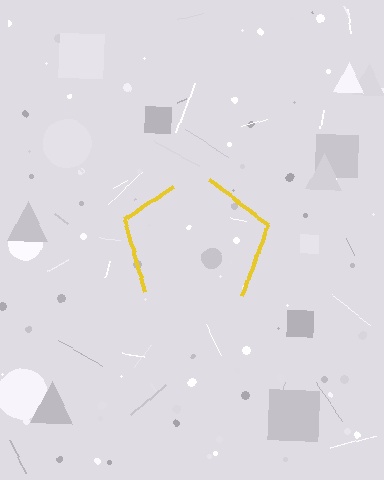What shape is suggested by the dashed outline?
The dashed outline suggests a pentagon.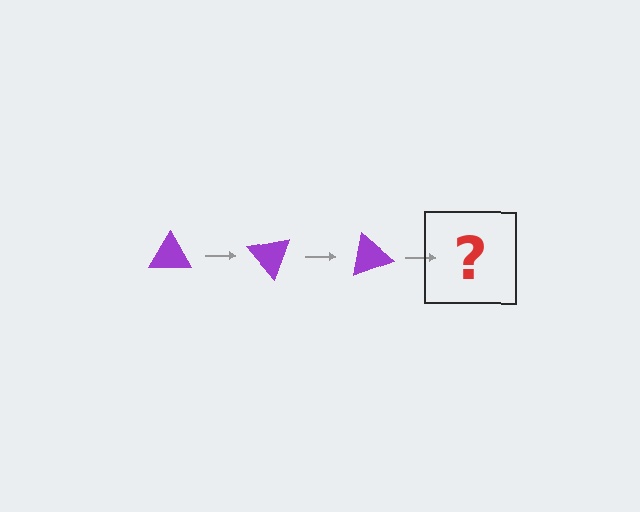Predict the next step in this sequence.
The next step is a purple triangle rotated 150 degrees.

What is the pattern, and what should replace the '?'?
The pattern is that the triangle rotates 50 degrees each step. The '?' should be a purple triangle rotated 150 degrees.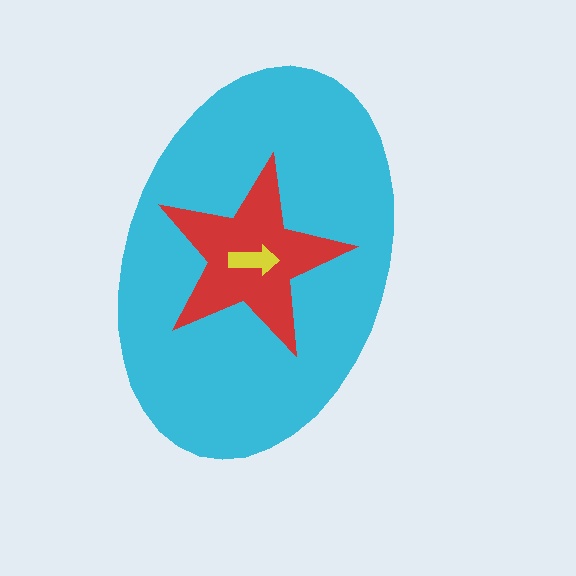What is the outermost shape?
The cyan ellipse.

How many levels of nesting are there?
3.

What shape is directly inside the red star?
The yellow arrow.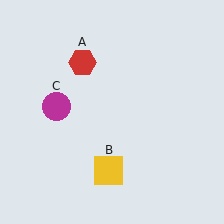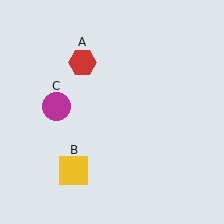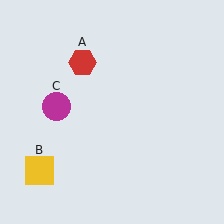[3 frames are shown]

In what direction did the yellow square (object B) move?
The yellow square (object B) moved left.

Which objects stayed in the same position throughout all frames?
Red hexagon (object A) and magenta circle (object C) remained stationary.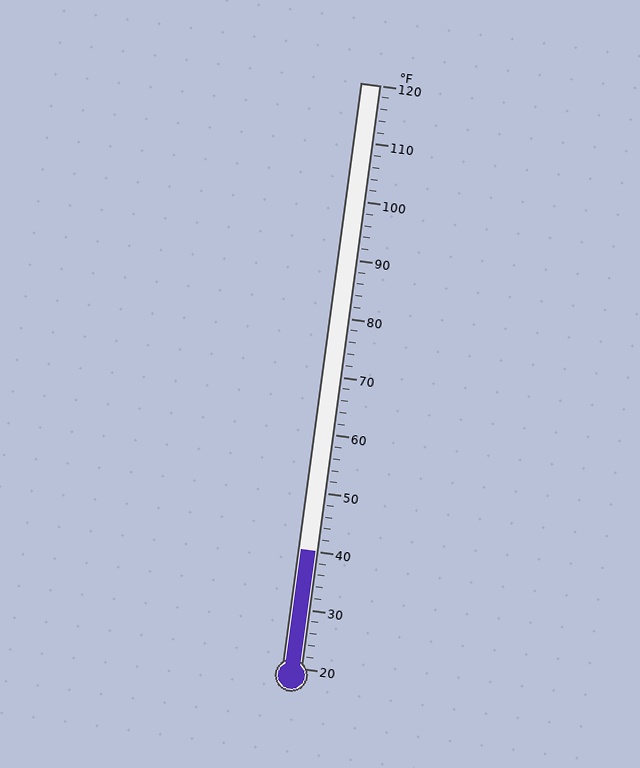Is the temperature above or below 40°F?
The temperature is at 40°F.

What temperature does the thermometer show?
The thermometer shows approximately 40°F.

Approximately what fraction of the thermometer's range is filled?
The thermometer is filled to approximately 20% of its range.